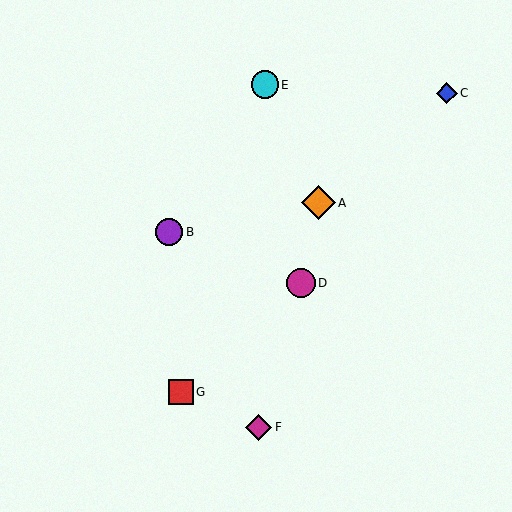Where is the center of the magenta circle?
The center of the magenta circle is at (301, 283).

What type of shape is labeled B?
Shape B is a purple circle.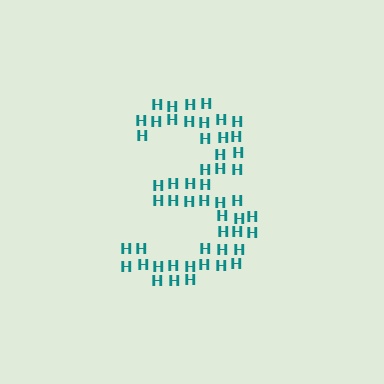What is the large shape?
The large shape is the digit 3.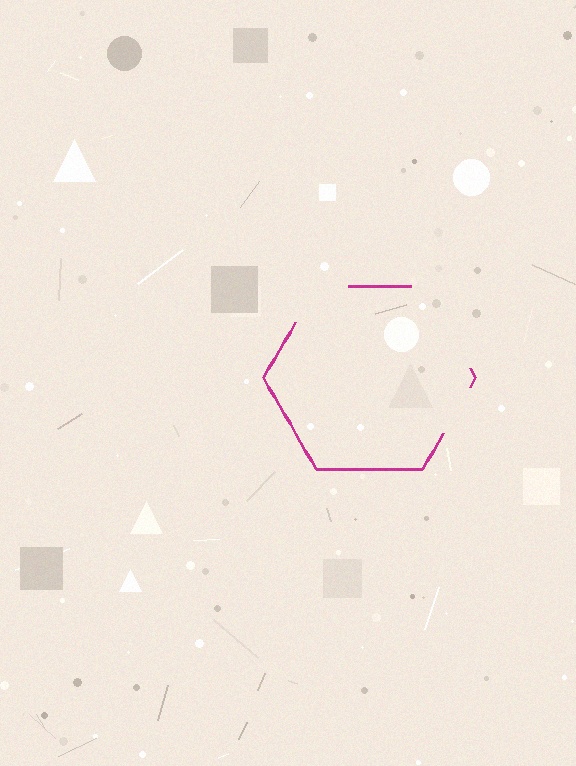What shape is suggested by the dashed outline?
The dashed outline suggests a hexagon.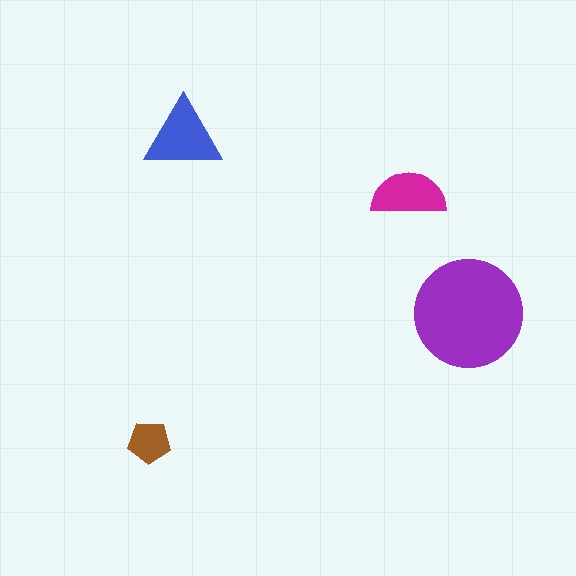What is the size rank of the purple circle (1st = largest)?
1st.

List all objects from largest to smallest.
The purple circle, the blue triangle, the magenta semicircle, the brown pentagon.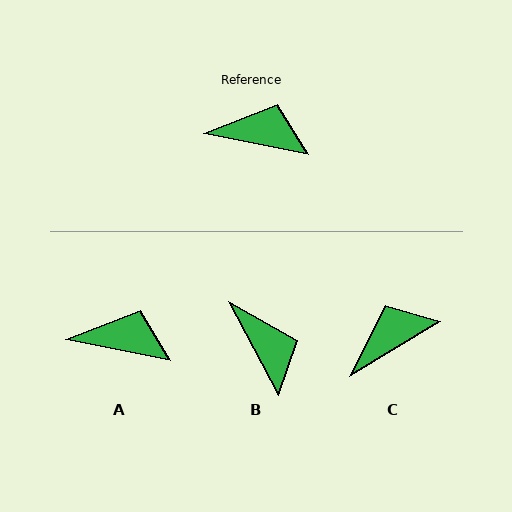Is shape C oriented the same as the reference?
No, it is off by about 42 degrees.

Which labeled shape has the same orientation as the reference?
A.